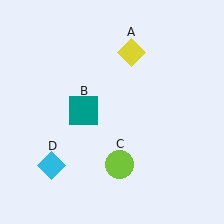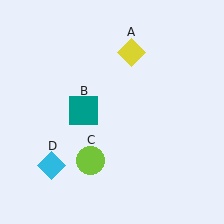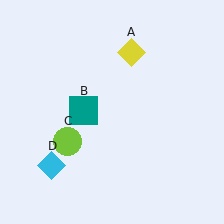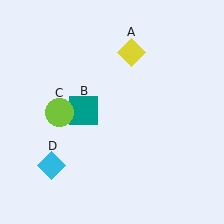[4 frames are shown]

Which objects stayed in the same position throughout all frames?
Yellow diamond (object A) and teal square (object B) and cyan diamond (object D) remained stationary.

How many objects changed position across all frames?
1 object changed position: lime circle (object C).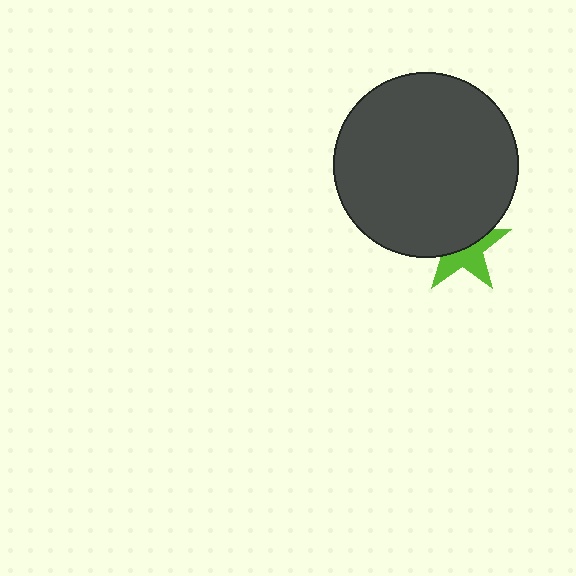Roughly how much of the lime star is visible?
About half of it is visible (roughly 49%).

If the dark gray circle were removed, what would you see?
You would see the complete lime star.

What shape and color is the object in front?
The object in front is a dark gray circle.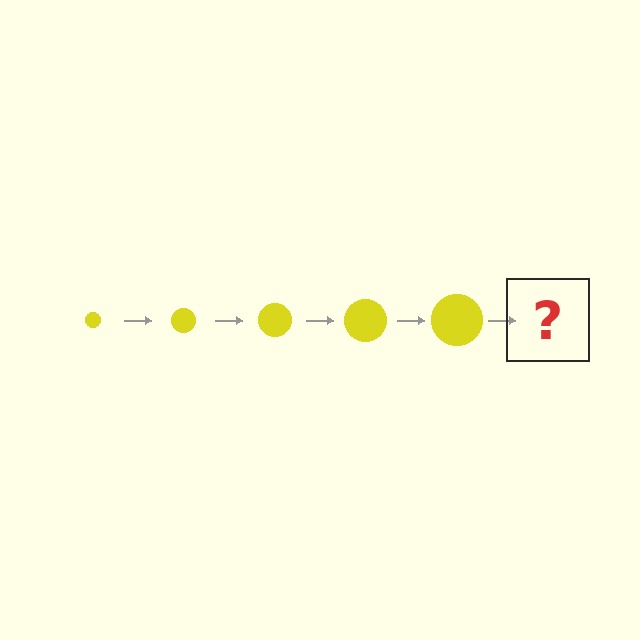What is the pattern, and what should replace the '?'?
The pattern is that the circle gets progressively larger each step. The '?' should be a yellow circle, larger than the previous one.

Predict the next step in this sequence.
The next step is a yellow circle, larger than the previous one.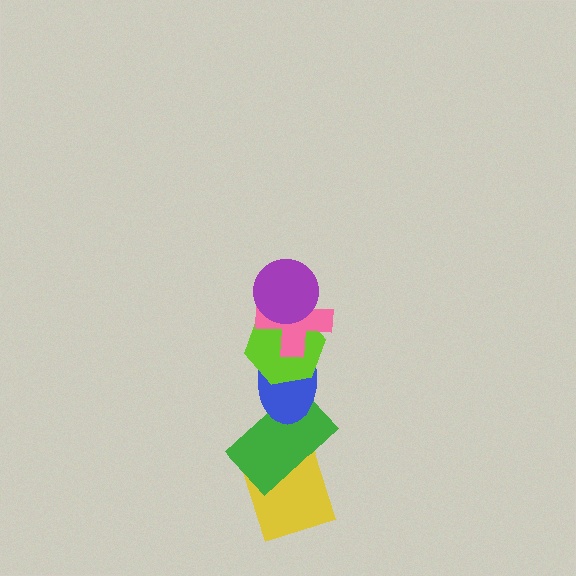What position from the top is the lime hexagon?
The lime hexagon is 3rd from the top.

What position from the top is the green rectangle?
The green rectangle is 5th from the top.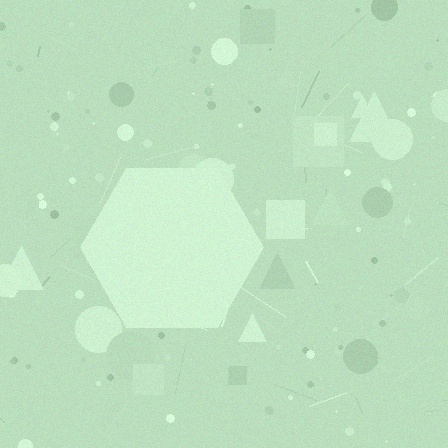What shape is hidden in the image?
A hexagon is hidden in the image.